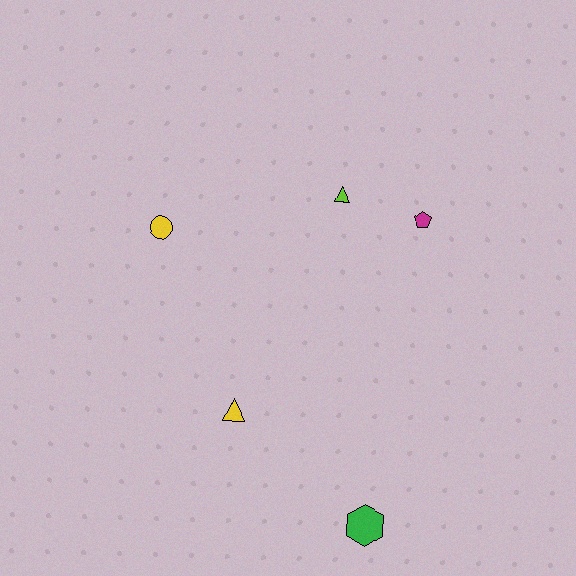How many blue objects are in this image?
There are no blue objects.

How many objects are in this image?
There are 5 objects.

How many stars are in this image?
There are no stars.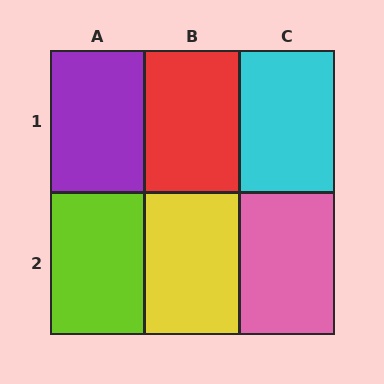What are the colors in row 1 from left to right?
Purple, red, cyan.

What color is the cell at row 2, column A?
Lime.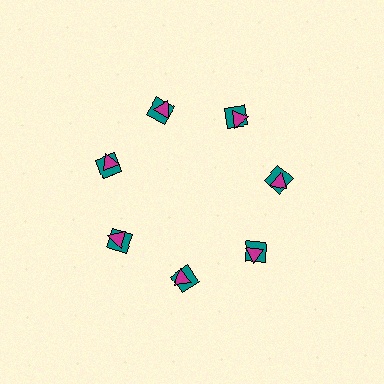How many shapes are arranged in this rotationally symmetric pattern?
There are 14 shapes, arranged in 7 groups of 2.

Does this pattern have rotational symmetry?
Yes, this pattern has 7-fold rotational symmetry. It looks the same after rotating 51 degrees around the center.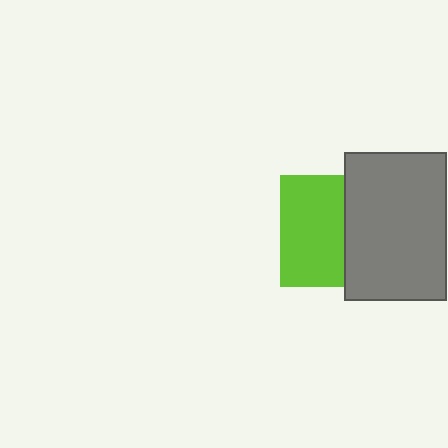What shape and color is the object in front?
The object in front is a gray rectangle.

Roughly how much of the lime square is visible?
About half of it is visible (roughly 57%).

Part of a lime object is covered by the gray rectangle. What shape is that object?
It is a square.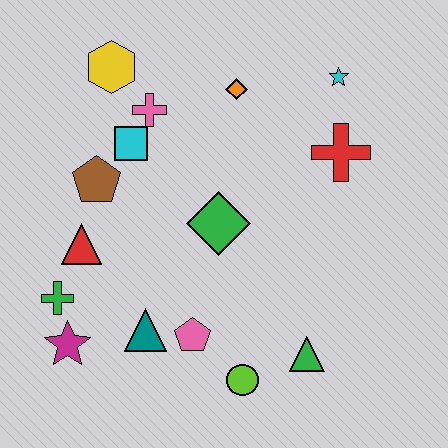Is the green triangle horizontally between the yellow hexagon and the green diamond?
No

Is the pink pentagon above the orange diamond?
No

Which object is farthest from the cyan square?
The green triangle is farthest from the cyan square.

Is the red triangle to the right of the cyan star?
No